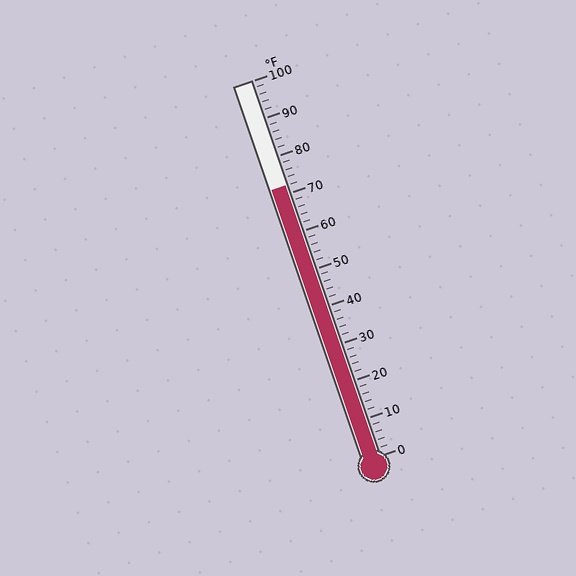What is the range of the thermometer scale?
The thermometer scale ranges from 0°F to 100°F.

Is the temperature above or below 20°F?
The temperature is above 20°F.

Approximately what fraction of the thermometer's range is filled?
The thermometer is filled to approximately 70% of its range.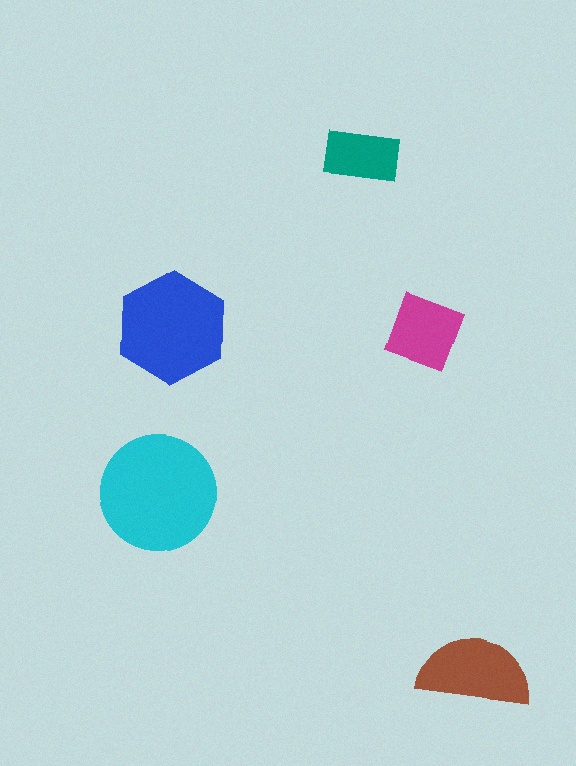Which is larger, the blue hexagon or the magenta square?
The blue hexagon.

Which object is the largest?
The cyan circle.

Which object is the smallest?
The teal rectangle.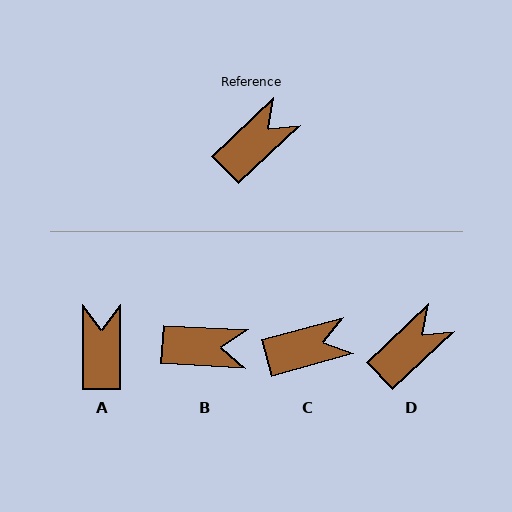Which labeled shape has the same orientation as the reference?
D.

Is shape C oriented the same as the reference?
No, it is off by about 28 degrees.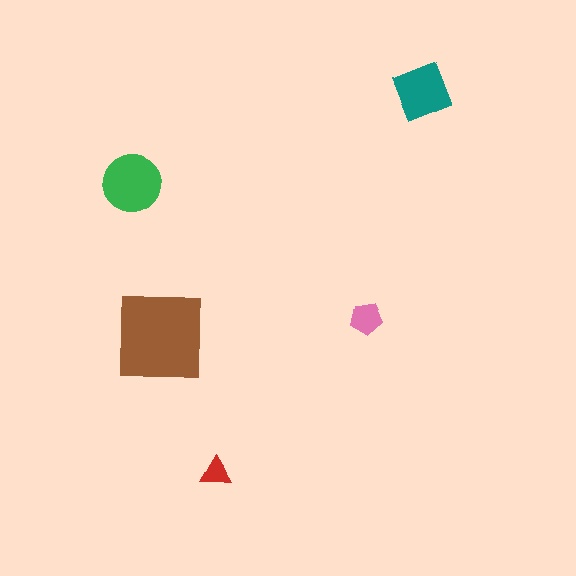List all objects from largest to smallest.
The brown square, the green circle, the teal diamond, the pink pentagon, the red triangle.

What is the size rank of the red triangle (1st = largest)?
5th.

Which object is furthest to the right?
The teal diamond is rightmost.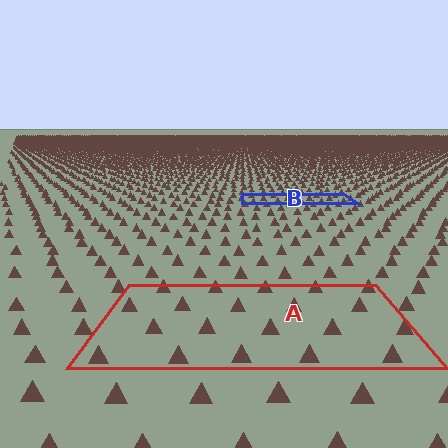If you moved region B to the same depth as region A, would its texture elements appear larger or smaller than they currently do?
They would appear larger. At a closer depth, the same texture elements are projected at a bigger on-screen size.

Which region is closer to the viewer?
Region A is closer. The texture elements there are larger and more spread out.